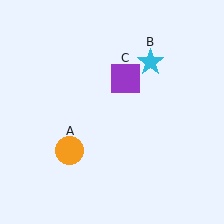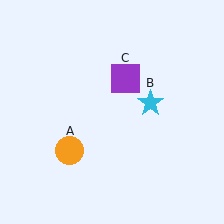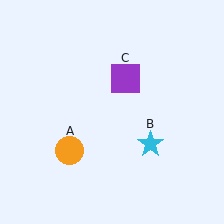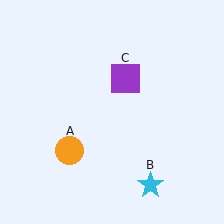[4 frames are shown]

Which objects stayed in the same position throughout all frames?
Orange circle (object A) and purple square (object C) remained stationary.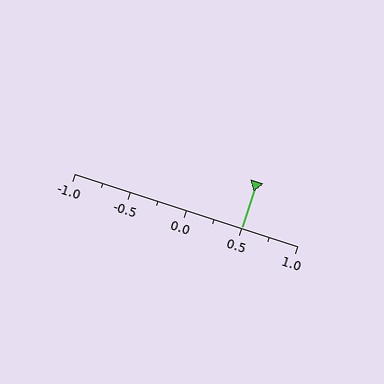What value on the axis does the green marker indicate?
The marker indicates approximately 0.5.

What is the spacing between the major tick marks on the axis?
The major ticks are spaced 0.5 apart.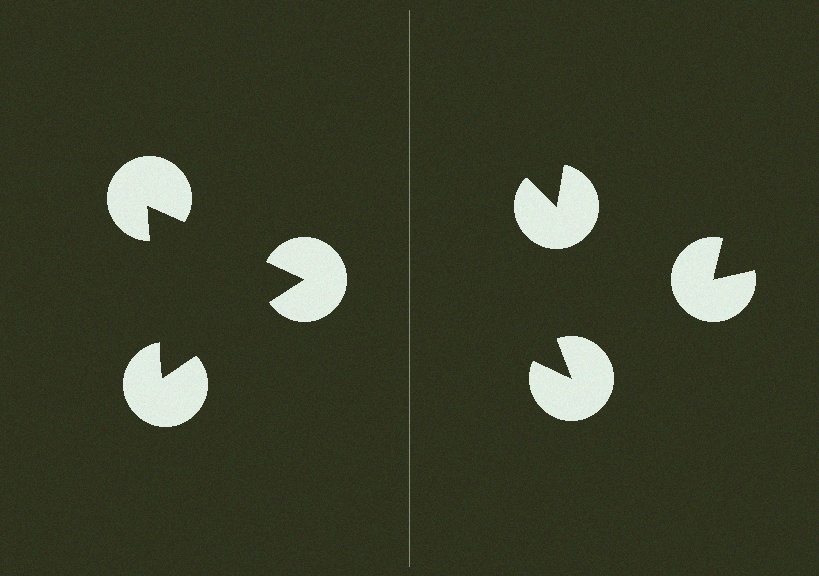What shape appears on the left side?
An illusory triangle.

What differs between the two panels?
The pac-man discs are positioned identically on both sides; only the wedge orientations differ. On the left they align to a triangle; on the right they are misaligned.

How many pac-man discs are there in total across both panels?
6 — 3 on each side.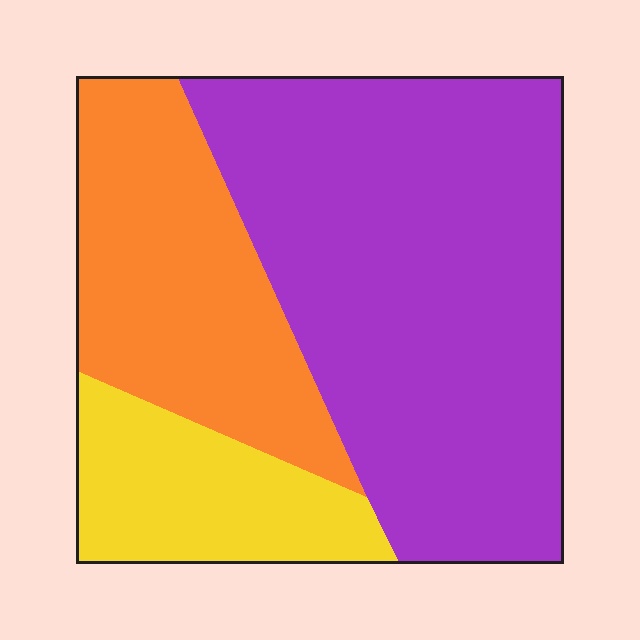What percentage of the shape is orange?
Orange covers 27% of the shape.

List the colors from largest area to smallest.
From largest to smallest: purple, orange, yellow.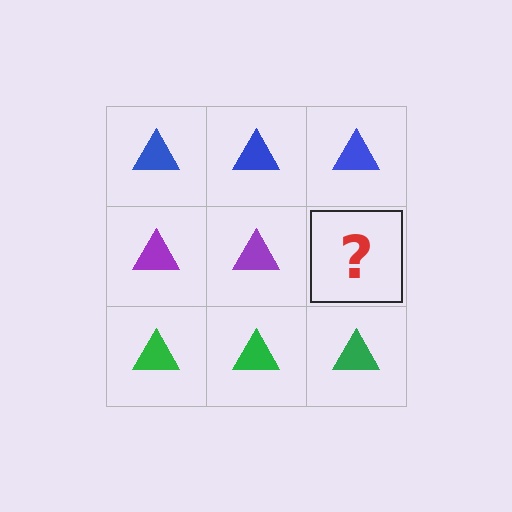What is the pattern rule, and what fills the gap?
The rule is that each row has a consistent color. The gap should be filled with a purple triangle.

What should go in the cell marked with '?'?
The missing cell should contain a purple triangle.